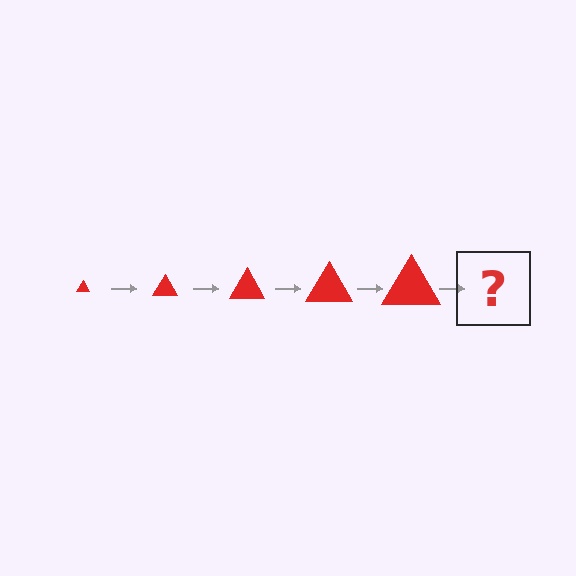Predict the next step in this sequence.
The next step is a red triangle, larger than the previous one.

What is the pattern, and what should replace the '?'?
The pattern is that the triangle gets progressively larger each step. The '?' should be a red triangle, larger than the previous one.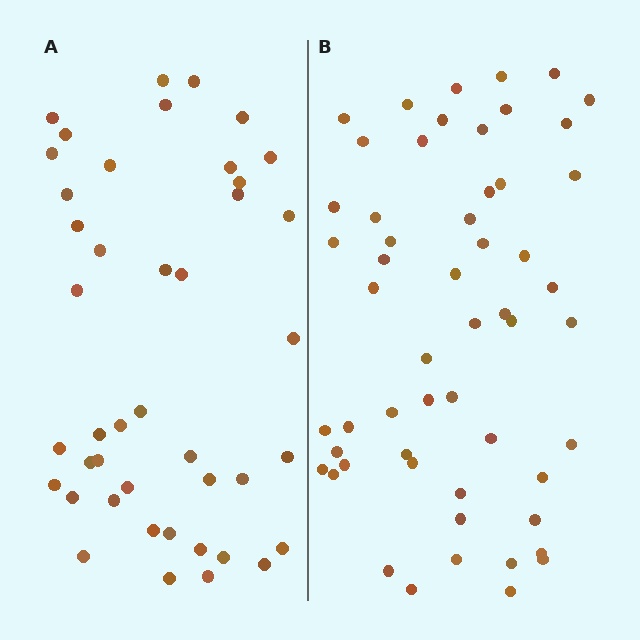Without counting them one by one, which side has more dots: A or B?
Region B (the right region) has more dots.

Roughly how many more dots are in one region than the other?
Region B has roughly 12 or so more dots than region A.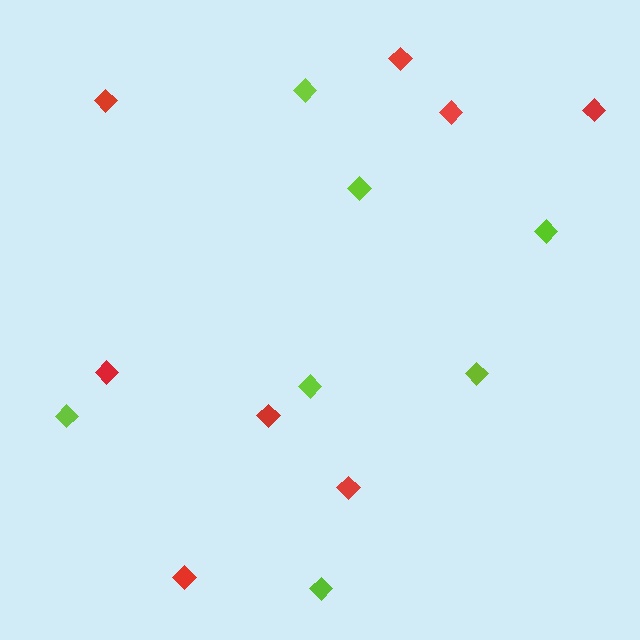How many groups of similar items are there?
There are 2 groups: one group of red diamonds (8) and one group of lime diamonds (7).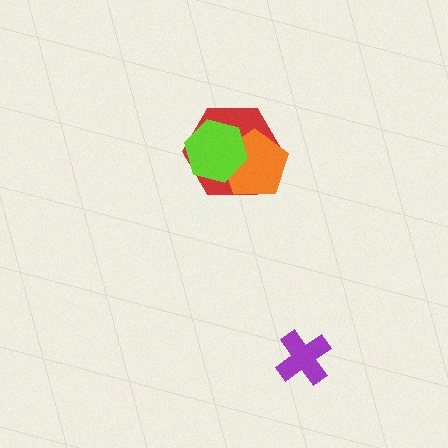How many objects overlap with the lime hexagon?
2 objects overlap with the lime hexagon.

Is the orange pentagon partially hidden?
Yes, it is partially covered by another shape.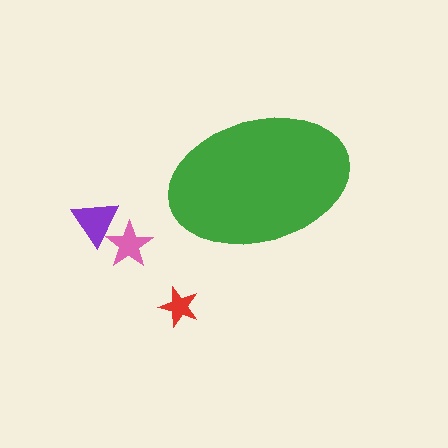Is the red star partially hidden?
No, the red star is fully visible.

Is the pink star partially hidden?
No, the pink star is fully visible.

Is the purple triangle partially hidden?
No, the purple triangle is fully visible.